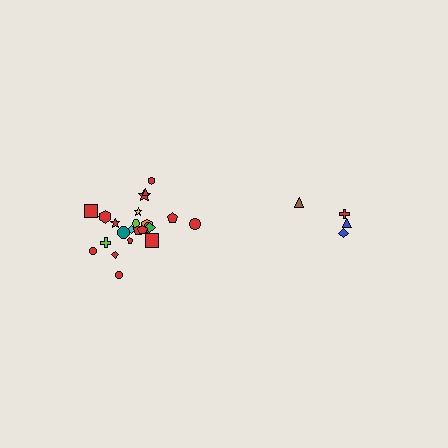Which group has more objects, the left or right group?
The left group.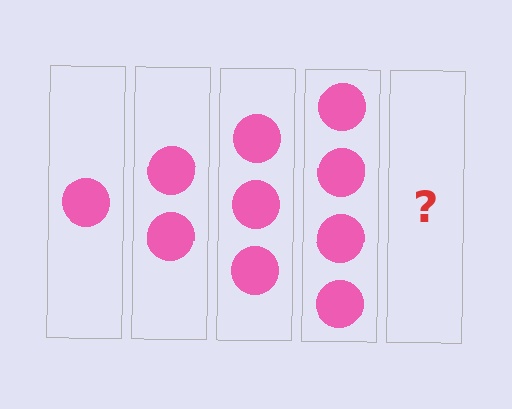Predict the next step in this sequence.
The next step is 5 circles.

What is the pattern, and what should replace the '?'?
The pattern is that each step adds one more circle. The '?' should be 5 circles.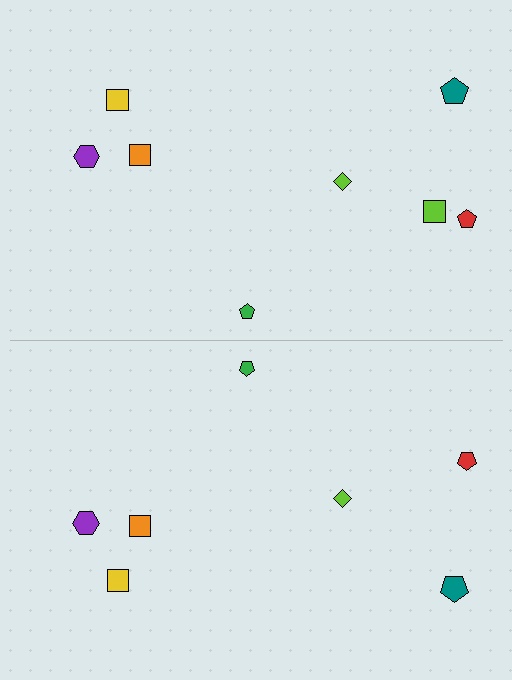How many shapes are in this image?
There are 15 shapes in this image.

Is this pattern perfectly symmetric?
No, the pattern is not perfectly symmetric. A lime square is missing from the bottom side.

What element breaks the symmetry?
A lime square is missing from the bottom side.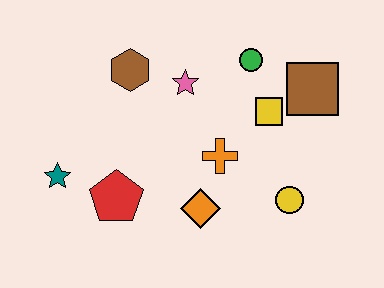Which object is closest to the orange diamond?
The orange cross is closest to the orange diamond.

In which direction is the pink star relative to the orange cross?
The pink star is above the orange cross.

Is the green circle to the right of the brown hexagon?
Yes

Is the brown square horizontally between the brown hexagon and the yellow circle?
No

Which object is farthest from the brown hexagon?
The yellow circle is farthest from the brown hexagon.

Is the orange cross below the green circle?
Yes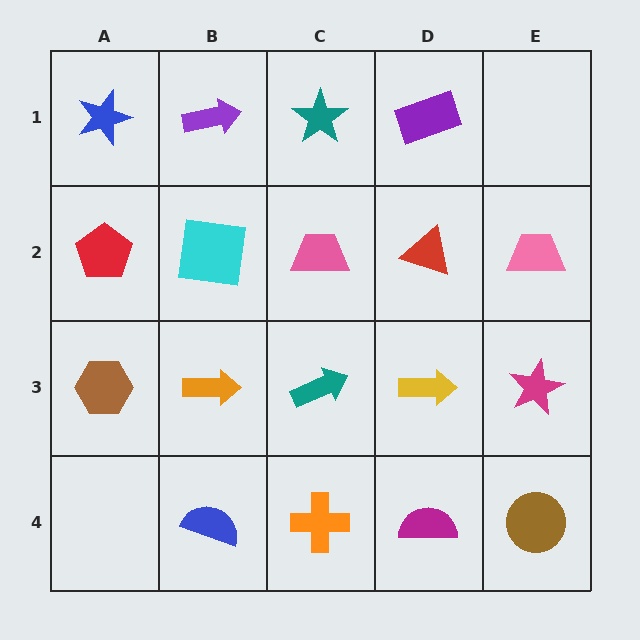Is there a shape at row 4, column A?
No, that cell is empty.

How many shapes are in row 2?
5 shapes.